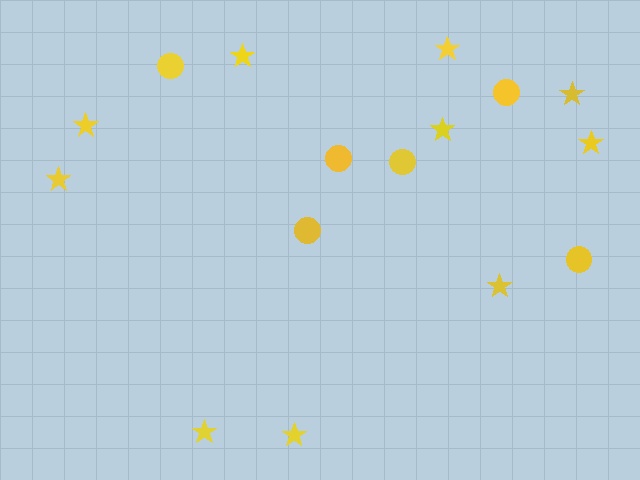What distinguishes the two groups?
There are 2 groups: one group of circles (6) and one group of stars (10).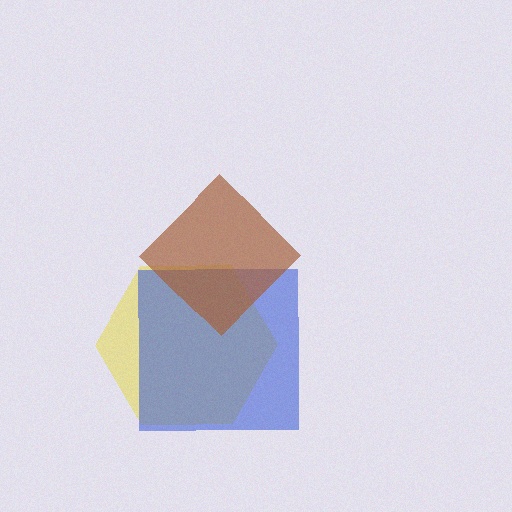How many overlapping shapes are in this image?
There are 3 overlapping shapes in the image.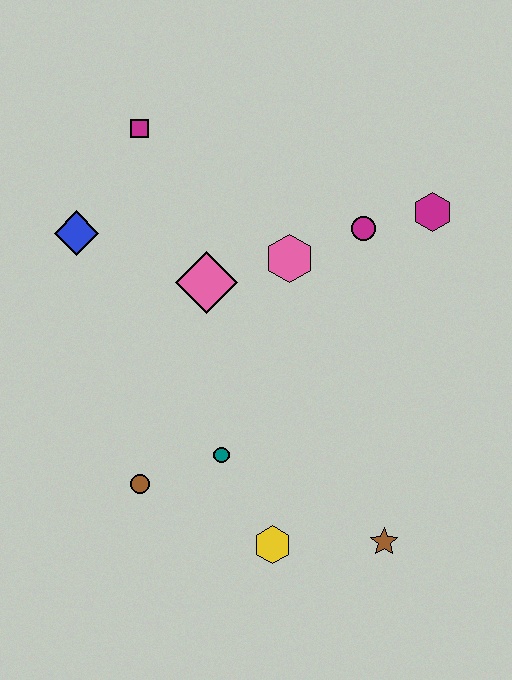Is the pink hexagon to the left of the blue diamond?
No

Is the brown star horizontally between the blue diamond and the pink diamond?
No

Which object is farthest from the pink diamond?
The brown star is farthest from the pink diamond.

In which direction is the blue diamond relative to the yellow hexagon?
The blue diamond is above the yellow hexagon.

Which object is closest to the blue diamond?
The magenta square is closest to the blue diamond.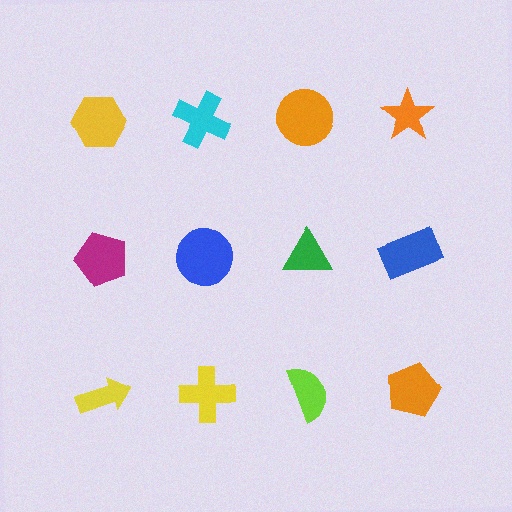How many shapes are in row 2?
4 shapes.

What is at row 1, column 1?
A yellow hexagon.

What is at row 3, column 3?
A lime semicircle.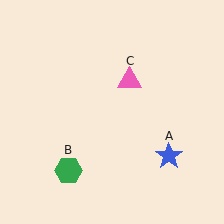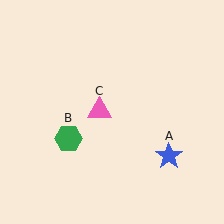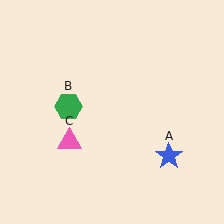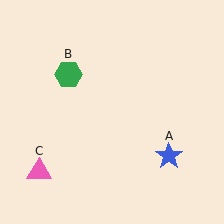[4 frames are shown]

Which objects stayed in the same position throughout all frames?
Blue star (object A) remained stationary.